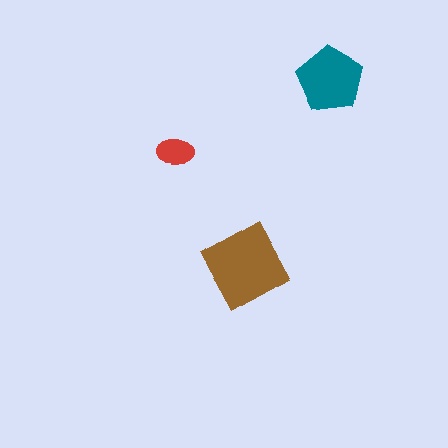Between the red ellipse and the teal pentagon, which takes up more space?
The teal pentagon.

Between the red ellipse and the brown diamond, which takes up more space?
The brown diamond.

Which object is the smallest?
The red ellipse.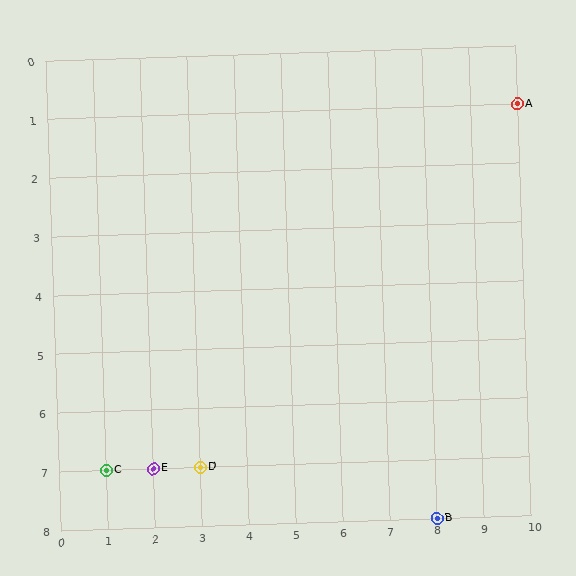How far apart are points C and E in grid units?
Points C and E are 1 column apart.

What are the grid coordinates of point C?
Point C is at grid coordinates (1, 7).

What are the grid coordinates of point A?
Point A is at grid coordinates (10, 1).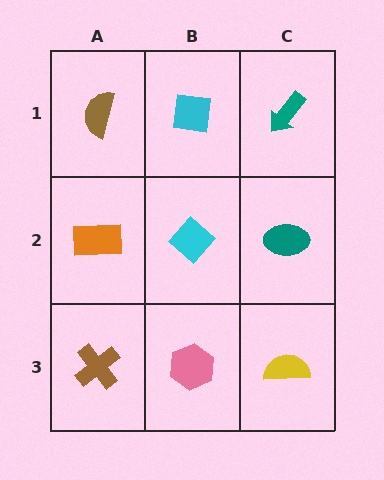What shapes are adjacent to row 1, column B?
A cyan diamond (row 2, column B), a brown semicircle (row 1, column A), a teal arrow (row 1, column C).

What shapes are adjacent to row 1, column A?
An orange rectangle (row 2, column A), a cyan square (row 1, column B).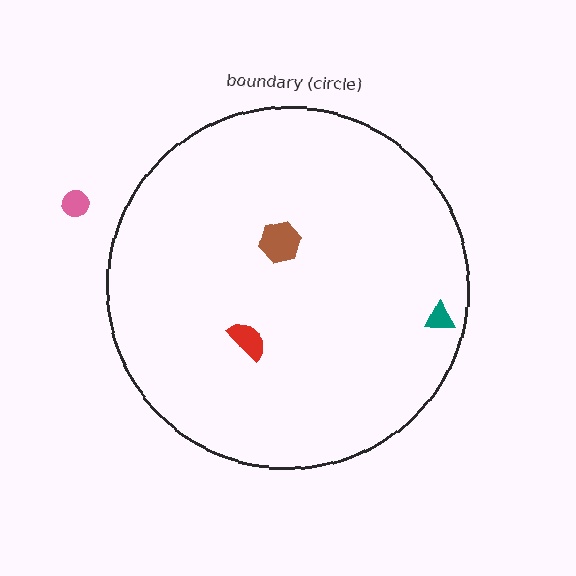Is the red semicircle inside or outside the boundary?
Inside.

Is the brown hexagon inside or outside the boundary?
Inside.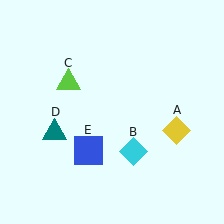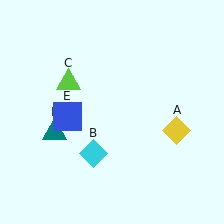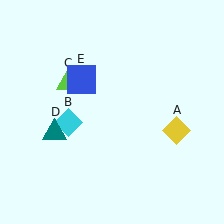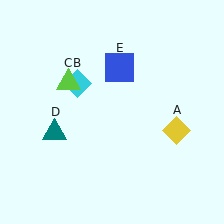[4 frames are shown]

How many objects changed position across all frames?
2 objects changed position: cyan diamond (object B), blue square (object E).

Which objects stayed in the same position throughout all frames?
Yellow diamond (object A) and lime triangle (object C) and teal triangle (object D) remained stationary.